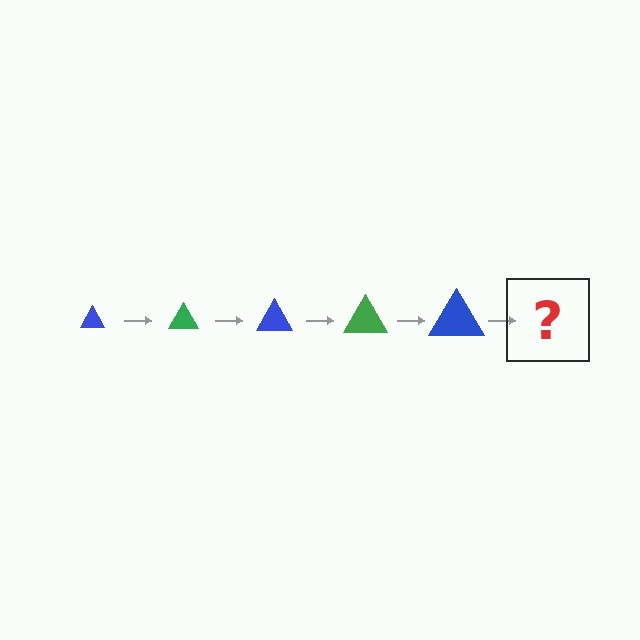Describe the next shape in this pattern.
It should be a green triangle, larger than the previous one.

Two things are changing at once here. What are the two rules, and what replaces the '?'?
The two rules are that the triangle grows larger each step and the color cycles through blue and green. The '?' should be a green triangle, larger than the previous one.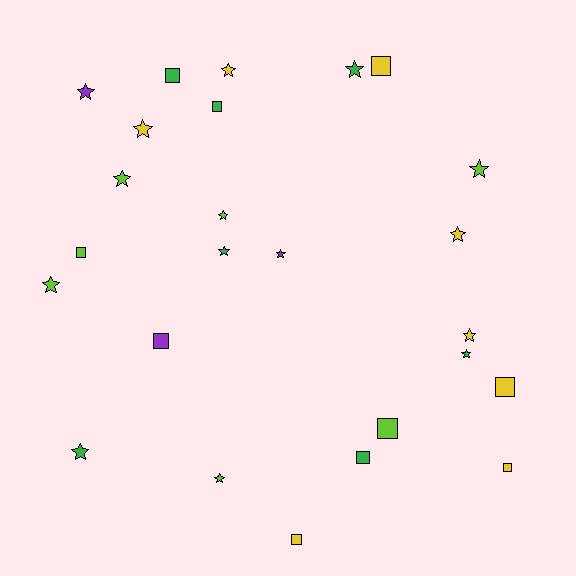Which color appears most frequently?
Yellow, with 8 objects.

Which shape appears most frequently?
Star, with 15 objects.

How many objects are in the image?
There are 25 objects.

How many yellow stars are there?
There are 4 yellow stars.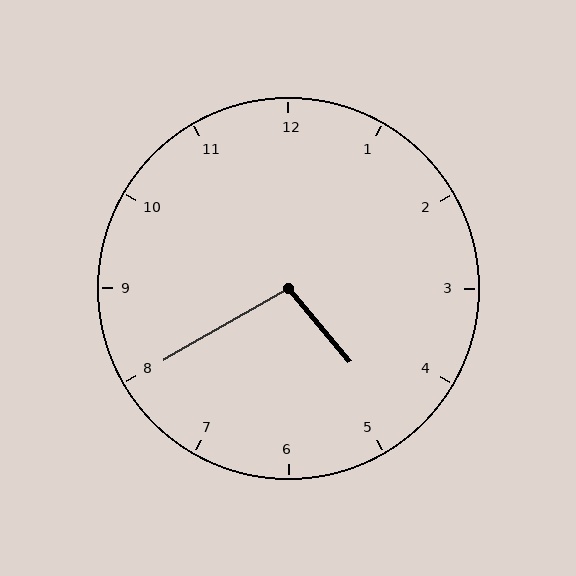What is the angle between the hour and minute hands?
Approximately 100 degrees.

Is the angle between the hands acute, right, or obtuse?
It is obtuse.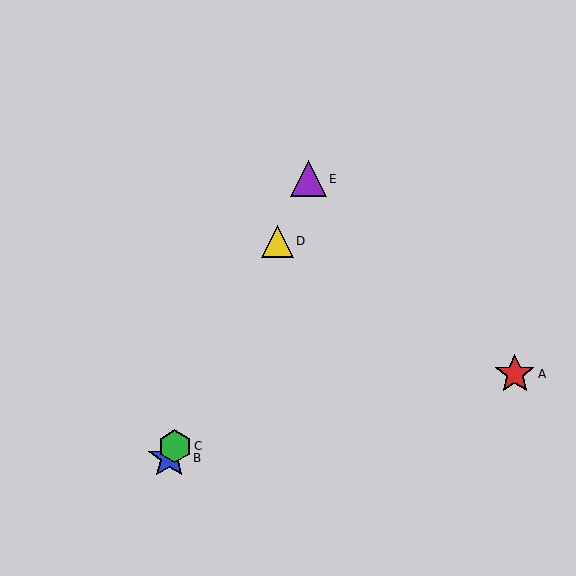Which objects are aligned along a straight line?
Objects B, C, D, E are aligned along a straight line.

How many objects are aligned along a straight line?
4 objects (B, C, D, E) are aligned along a straight line.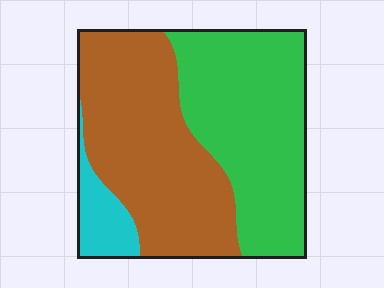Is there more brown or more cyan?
Brown.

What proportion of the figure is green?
Green covers about 45% of the figure.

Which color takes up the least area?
Cyan, at roughly 10%.